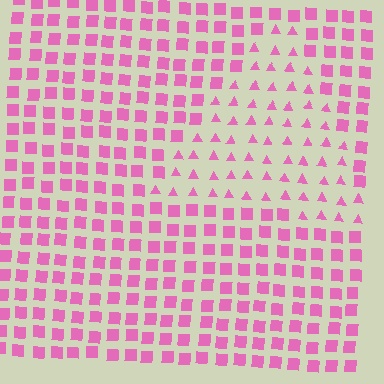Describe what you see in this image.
The image is filled with small pink elements arranged in a uniform grid. A triangle-shaped region contains triangles, while the surrounding area contains squares. The boundary is defined purely by the change in element shape.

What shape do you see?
I see a triangle.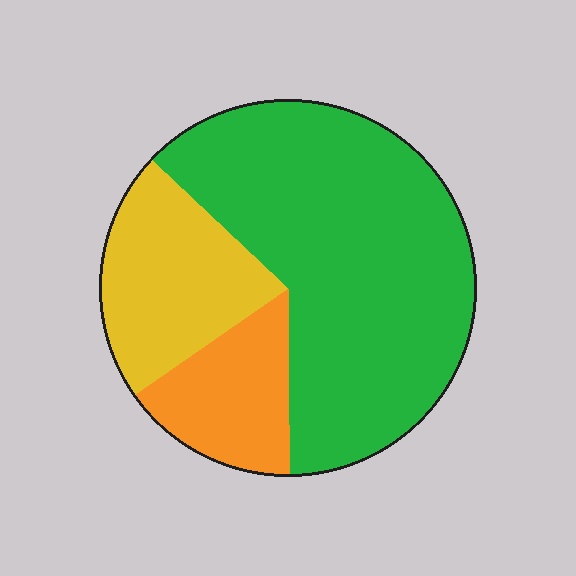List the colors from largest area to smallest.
From largest to smallest: green, yellow, orange.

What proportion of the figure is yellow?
Yellow takes up less than a quarter of the figure.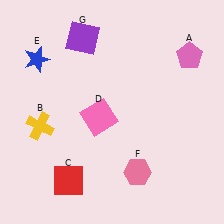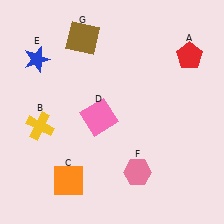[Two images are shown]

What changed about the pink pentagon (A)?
In Image 1, A is pink. In Image 2, it changed to red.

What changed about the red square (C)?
In Image 1, C is red. In Image 2, it changed to orange.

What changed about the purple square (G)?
In Image 1, G is purple. In Image 2, it changed to brown.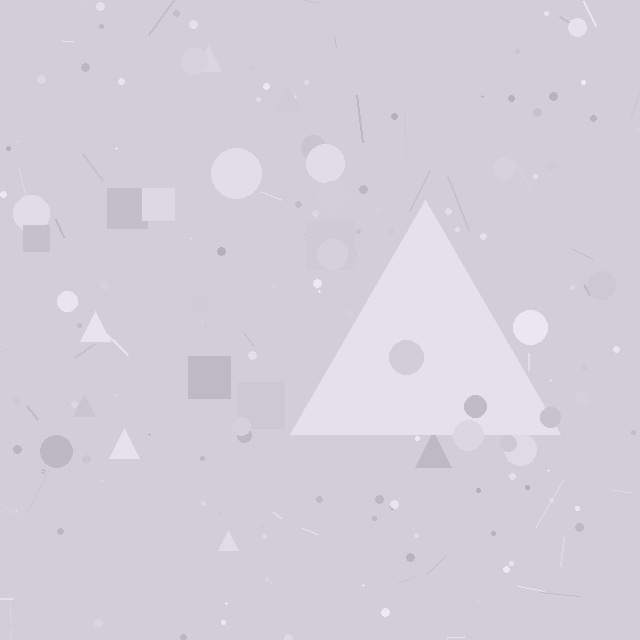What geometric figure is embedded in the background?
A triangle is embedded in the background.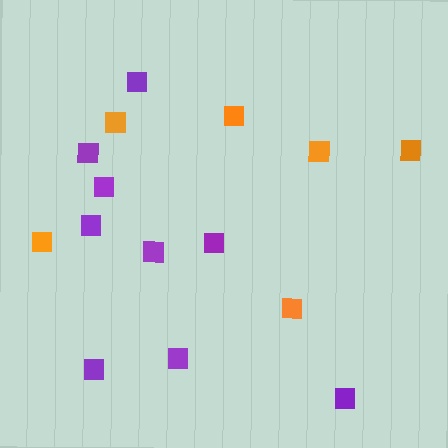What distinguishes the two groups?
There are 2 groups: one group of purple squares (9) and one group of orange squares (6).